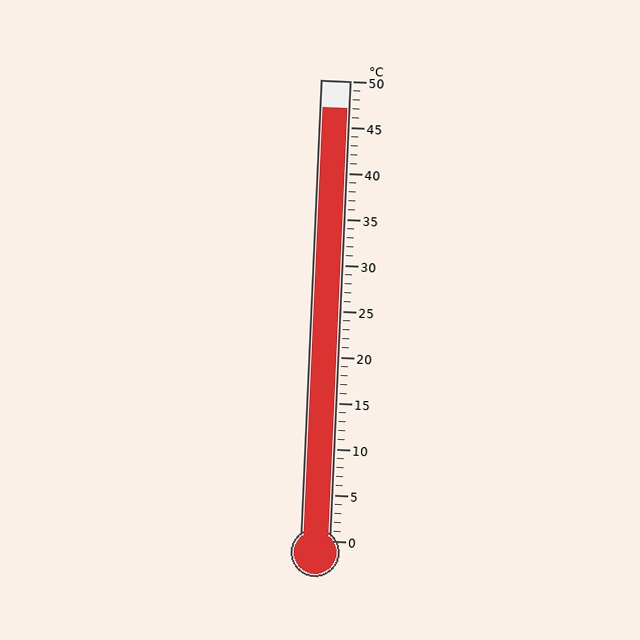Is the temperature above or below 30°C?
The temperature is above 30°C.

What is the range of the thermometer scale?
The thermometer scale ranges from 0°C to 50°C.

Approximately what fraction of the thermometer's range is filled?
The thermometer is filled to approximately 95% of its range.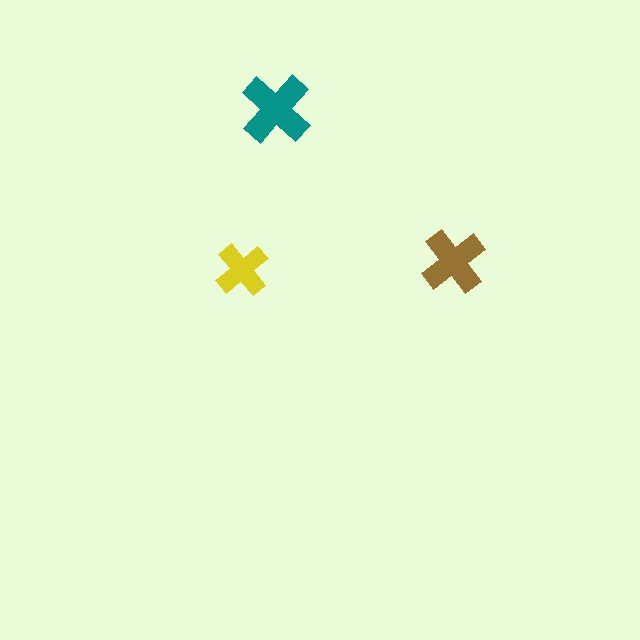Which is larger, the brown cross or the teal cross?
The teal one.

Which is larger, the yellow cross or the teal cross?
The teal one.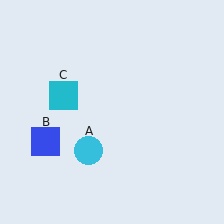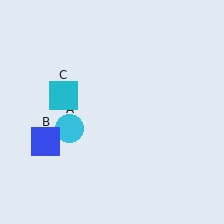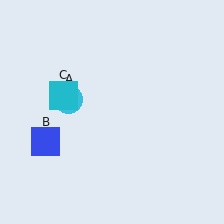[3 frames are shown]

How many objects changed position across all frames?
1 object changed position: cyan circle (object A).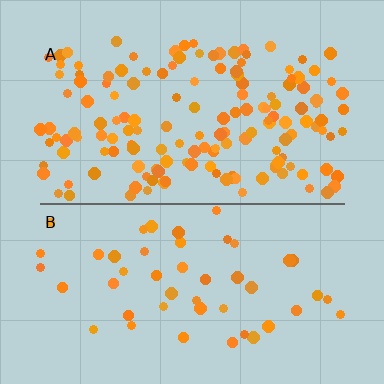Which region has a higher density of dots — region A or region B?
A (the top).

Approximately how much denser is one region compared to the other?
Approximately 3.1× — region A over region B.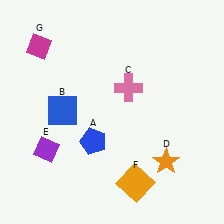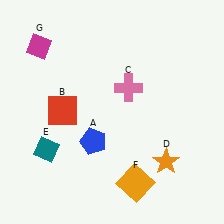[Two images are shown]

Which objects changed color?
B changed from blue to red. E changed from purple to teal.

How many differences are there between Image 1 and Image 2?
There are 2 differences between the two images.